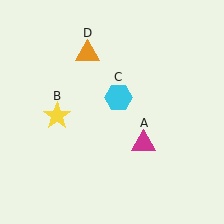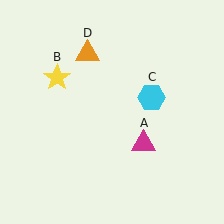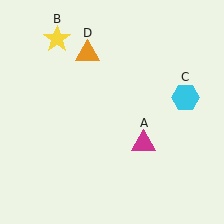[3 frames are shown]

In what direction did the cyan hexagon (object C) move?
The cyan hexagon (object C) moved right.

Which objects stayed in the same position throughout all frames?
Magenta triangle (object A) and orange triangle (object D) remained stationary.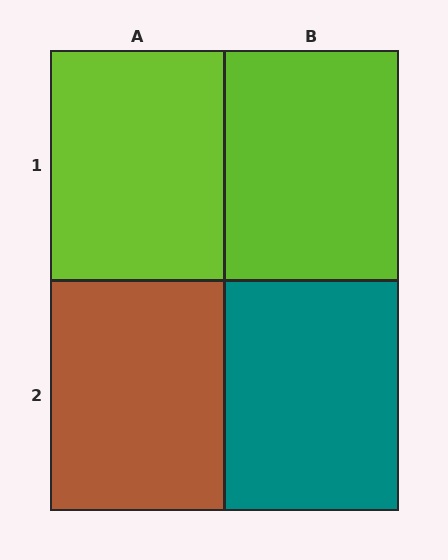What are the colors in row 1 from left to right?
Lime, lime.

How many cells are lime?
2 cells are lime.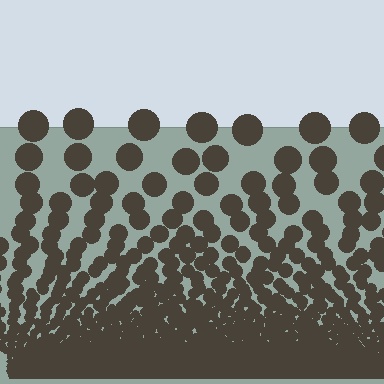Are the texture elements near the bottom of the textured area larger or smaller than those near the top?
Smaller. The gradient is inverted — elements near the bottom are smaller and denser.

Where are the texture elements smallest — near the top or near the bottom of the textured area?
Near the bottom.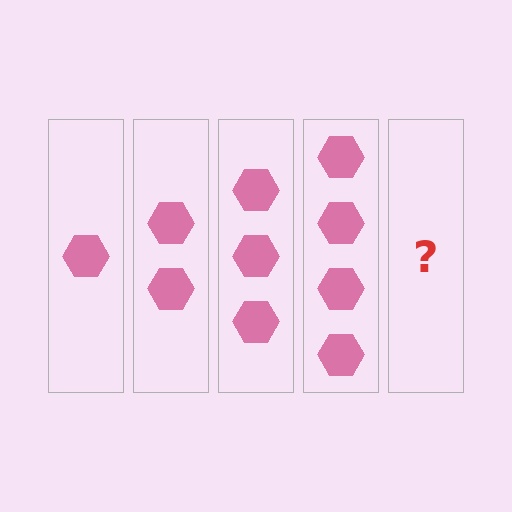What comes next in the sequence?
The next element should be 5 hexagons.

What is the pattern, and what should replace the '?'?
The pattern is that each step adds one more hexagon. The '?' should be 5 hexagons.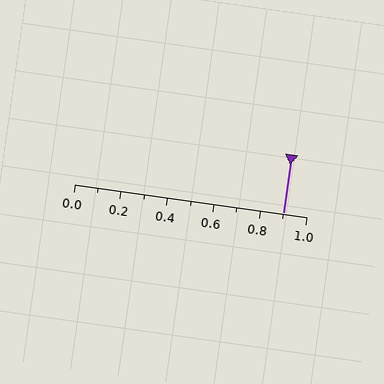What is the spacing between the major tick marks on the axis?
The major ticks are spaced 0.2 apart.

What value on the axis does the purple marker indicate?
The marker indicates approximately 0.9.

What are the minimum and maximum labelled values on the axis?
The axis runs from 0.0 to 1.0.